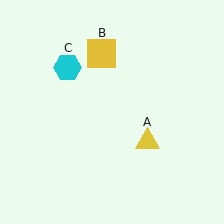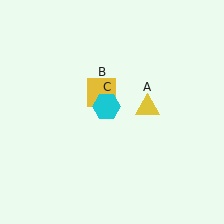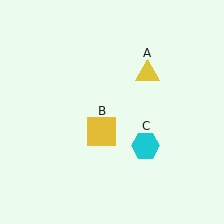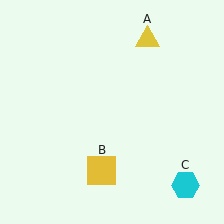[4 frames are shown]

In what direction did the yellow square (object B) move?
The yellow square (object B) moved down.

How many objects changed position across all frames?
3 objects changed position: yellow triangle (object A), yellow square (object B), cyan hexagon (object C).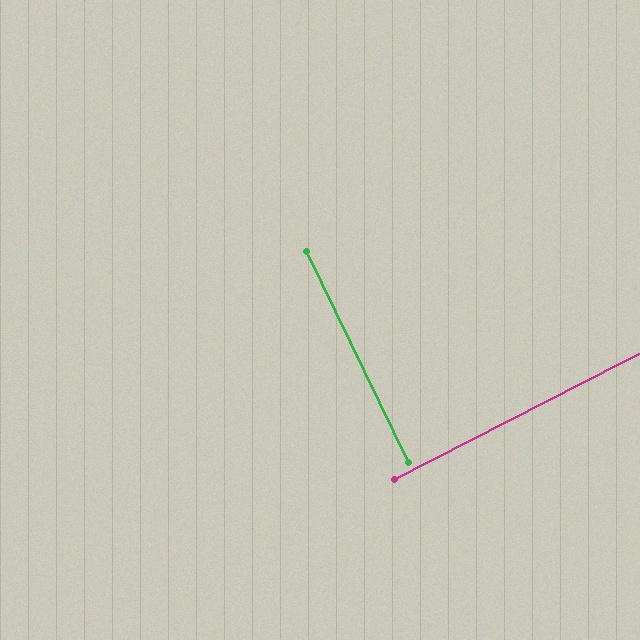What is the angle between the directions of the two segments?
Approximately 89 degrees.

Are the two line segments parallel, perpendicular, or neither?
Perpendicular — they meet at approximately 89°.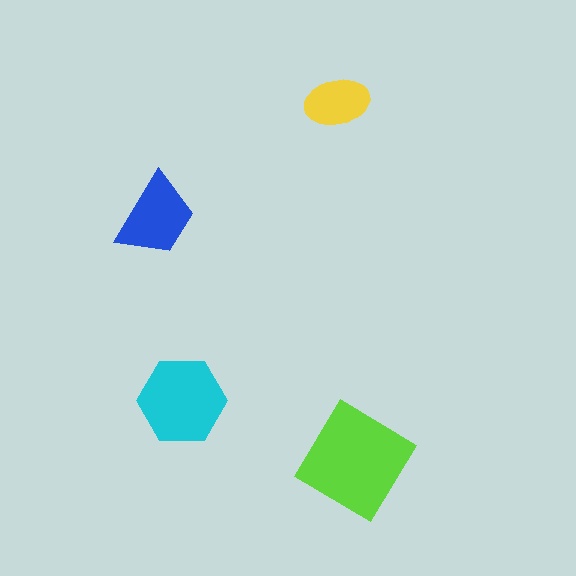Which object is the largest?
The lime diamond.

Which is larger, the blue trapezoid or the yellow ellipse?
The blue trapezoid.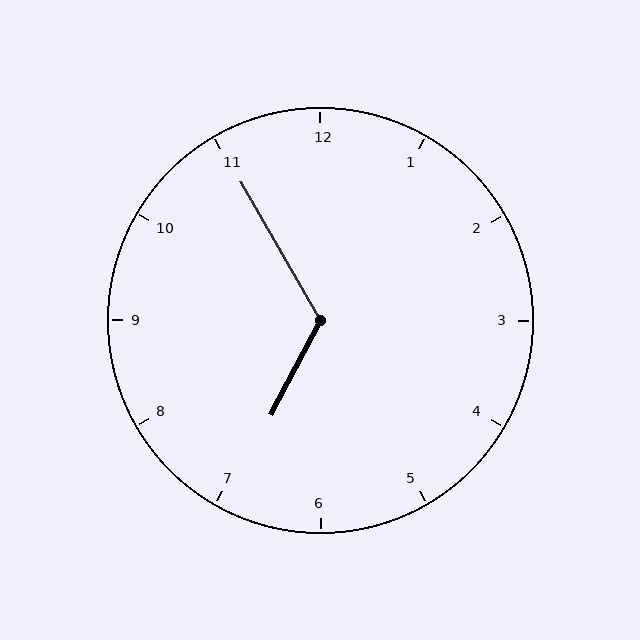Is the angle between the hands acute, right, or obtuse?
It is obtuse.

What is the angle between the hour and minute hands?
Approximately 122 degrees.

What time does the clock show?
6:55.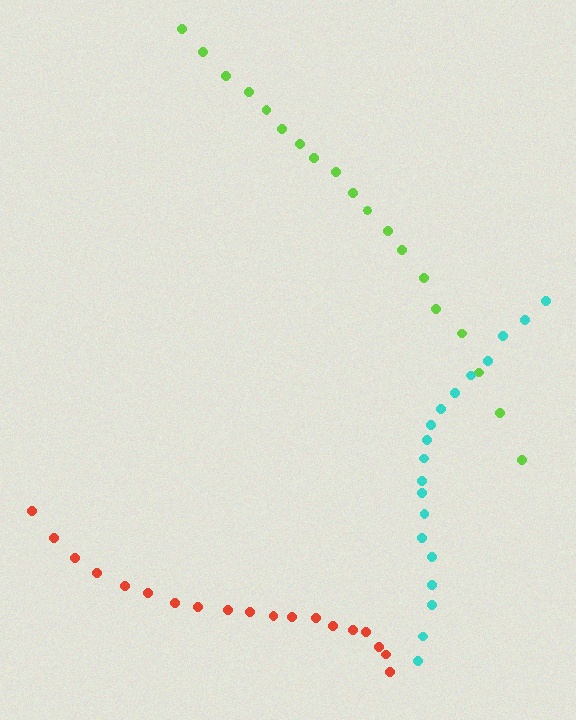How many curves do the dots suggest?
There are 3 distinct paths.